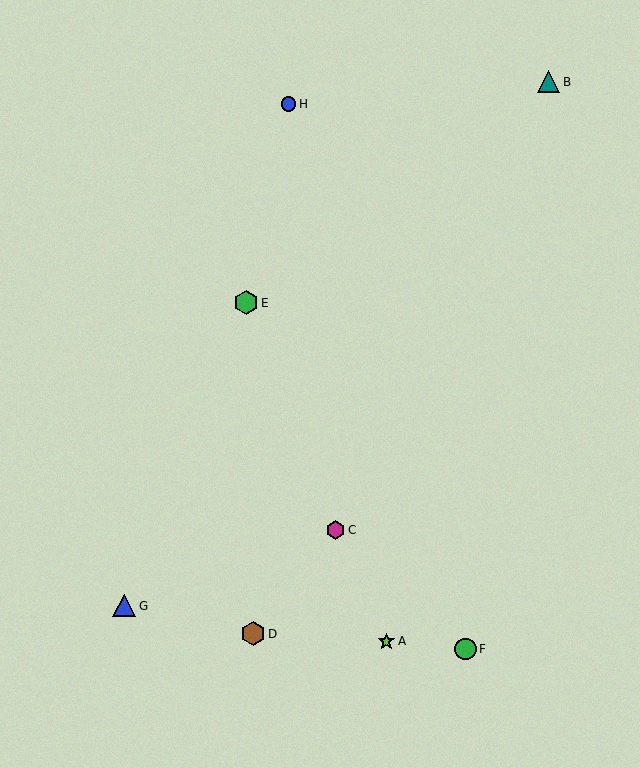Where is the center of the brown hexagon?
The center of the brown hexagon is at (253, 634).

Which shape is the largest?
The brown hexagon (labeled D) is the largest.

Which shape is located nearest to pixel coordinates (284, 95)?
The blue circle (labeled H) at (288, 104) is nearest to that location.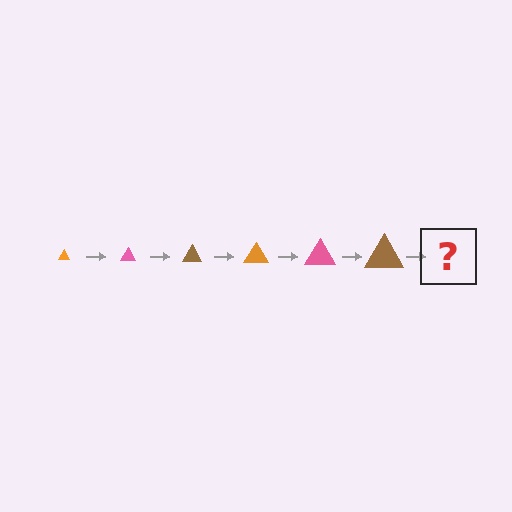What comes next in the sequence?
The next element should be an orange triangle, larger than the previous one.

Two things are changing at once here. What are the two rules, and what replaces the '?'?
The two rules are that the triangle grows larger each step and the color cycles through orange, pink, and brown. The '?' should be an orange triangle, larger than the previous one.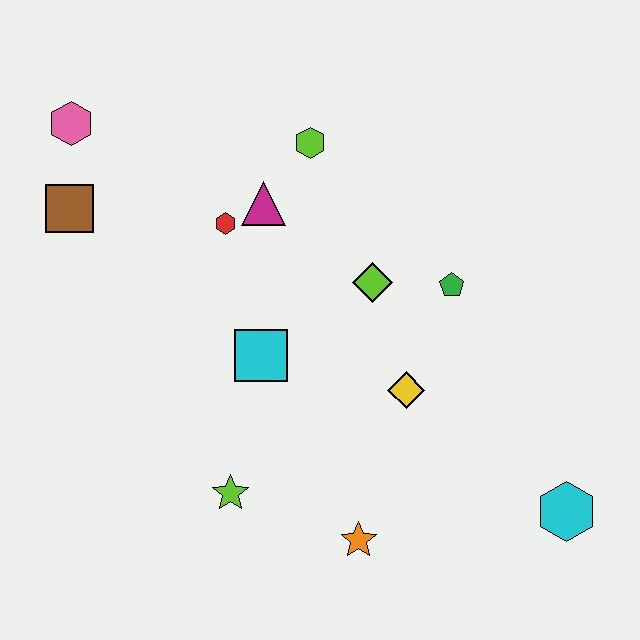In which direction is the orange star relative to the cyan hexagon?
The orange star is to the left of the cyan hexagon.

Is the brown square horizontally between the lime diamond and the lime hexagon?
No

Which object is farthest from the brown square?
The cyan hexagon is farthest from the brown square.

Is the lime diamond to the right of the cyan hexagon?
No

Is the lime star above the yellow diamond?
No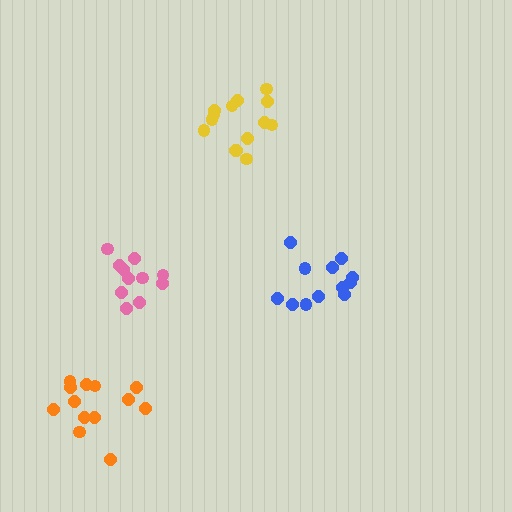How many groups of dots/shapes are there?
There are 4 groups.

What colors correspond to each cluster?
The clusters are colored: blue, pink, yellow, orange.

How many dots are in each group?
Group 1: 12 dots, Group 2: 11 dots, Group 3: 15 dots, Group 4: 13 dots (51 total).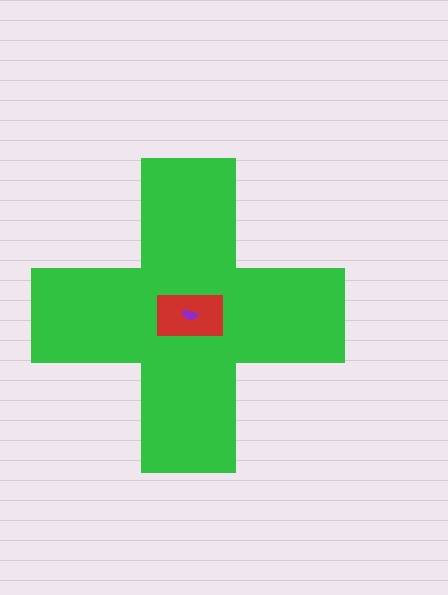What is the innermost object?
The purple semicircle.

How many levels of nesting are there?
3.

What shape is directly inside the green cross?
The red rectangle.